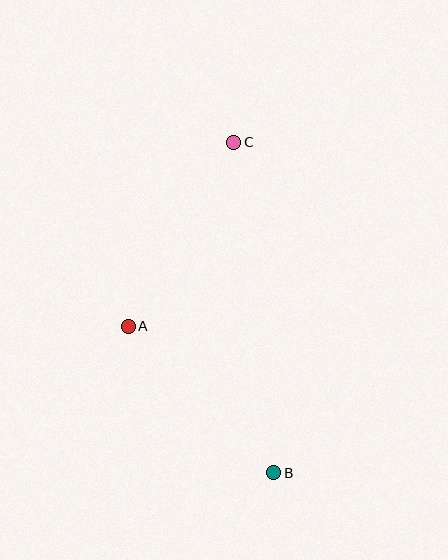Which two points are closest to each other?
Points A and B are closest to each other.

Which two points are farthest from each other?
Points B and C are farthest from each other.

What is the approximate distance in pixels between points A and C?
The distance between A and C is approximately 212 pixels.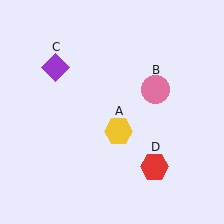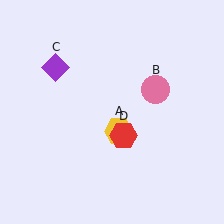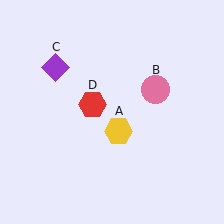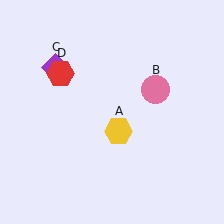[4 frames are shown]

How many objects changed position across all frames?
1 object changed position: red hexagon (object D).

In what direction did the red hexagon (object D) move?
The red hexagon (object D) moved up and to the left.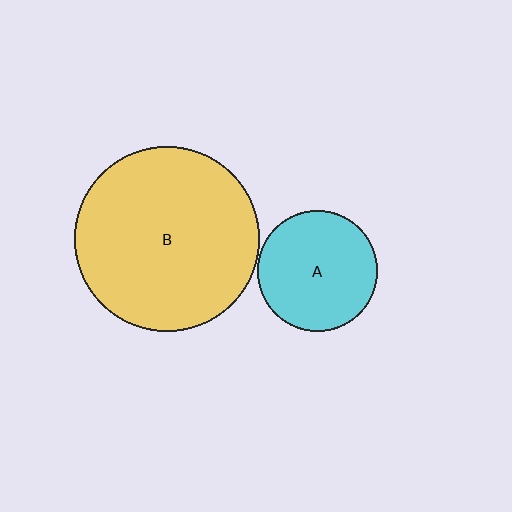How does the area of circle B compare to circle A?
Approximately 2.4 times.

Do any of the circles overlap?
No, none of the circles overlap.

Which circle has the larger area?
Circle B (yellow).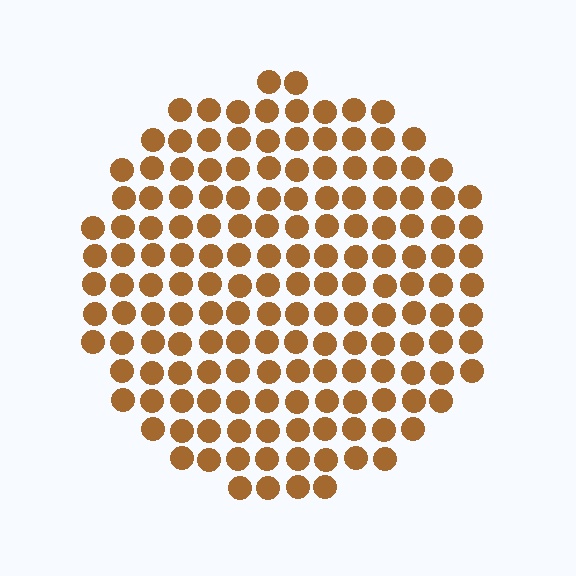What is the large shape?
The large shape is a circle.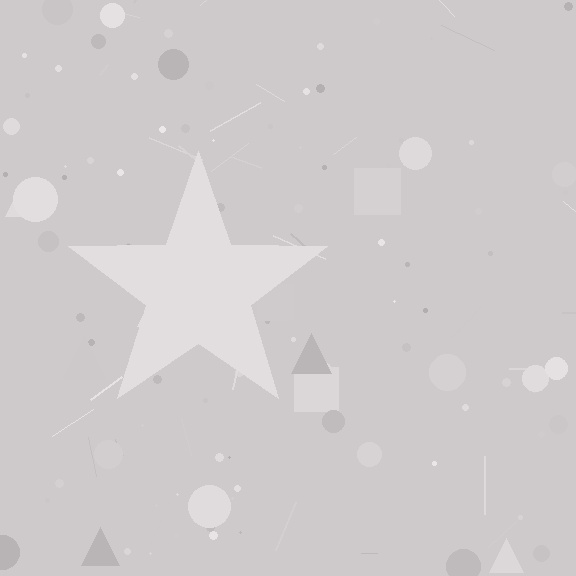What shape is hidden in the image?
A star is hidden in the image.